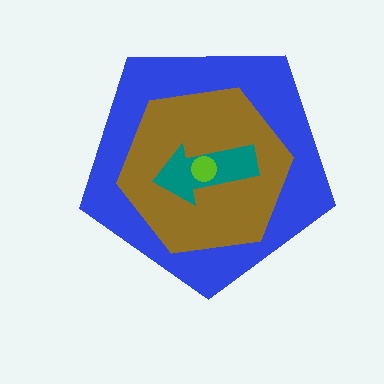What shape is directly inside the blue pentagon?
The brown hexagon.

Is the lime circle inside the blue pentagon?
Yes.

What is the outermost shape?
The blue pentagon.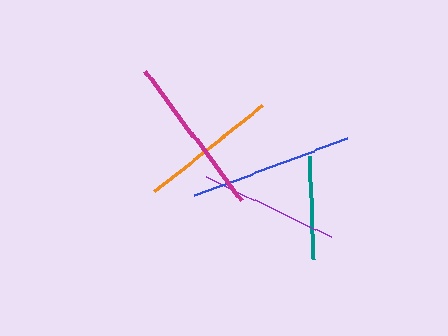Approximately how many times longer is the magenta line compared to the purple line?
The magenta line is approximately 1.2 times the length of the purple line.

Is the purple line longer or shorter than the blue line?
The blue line is longer than the purple line.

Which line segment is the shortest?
The teal line is the shortest at approximately 103 pixels.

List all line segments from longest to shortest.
From longest to shortest: blue, magenta, purple, orange, teal.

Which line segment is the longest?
The blue line is the longest at approximately 163 pixels.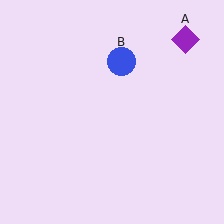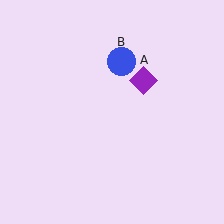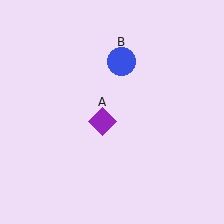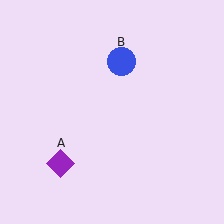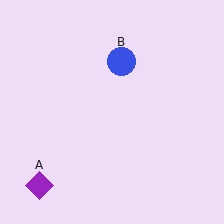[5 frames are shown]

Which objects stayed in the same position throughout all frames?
Blue circle (object B) remained stationary.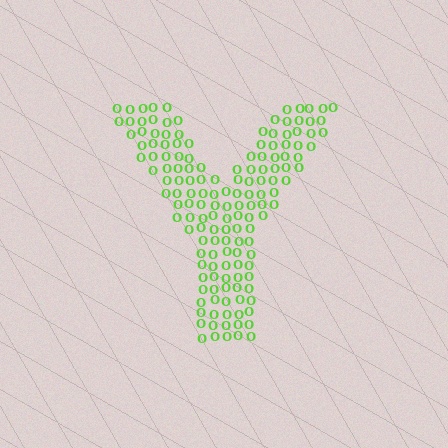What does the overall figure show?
The overall figure shows the letter Y.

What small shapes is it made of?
It is made of small letter O's.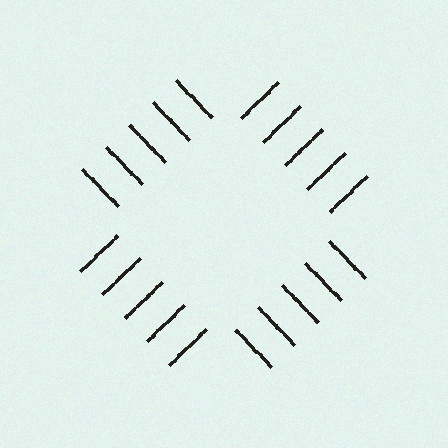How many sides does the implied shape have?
4 sides — the line-ends trace a square.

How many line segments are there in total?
20 — 5 along each of the 4 edges.